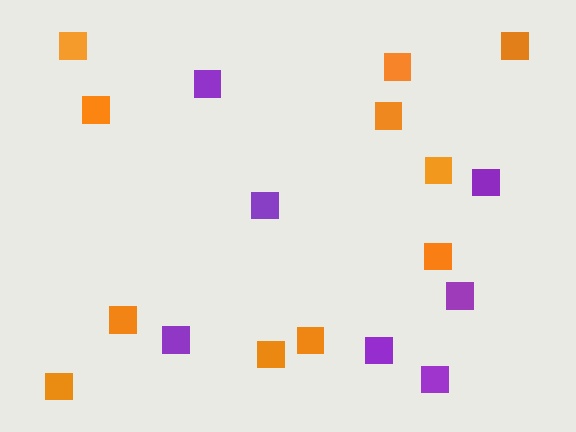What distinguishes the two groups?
There are 2 groups: one group of orange squares (11) and one group of purple squares (7).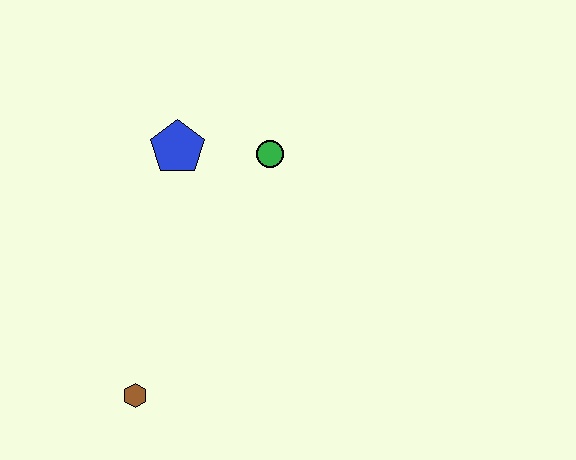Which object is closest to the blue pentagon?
The green circle is closest to the blue pentagon.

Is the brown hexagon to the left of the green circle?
Yes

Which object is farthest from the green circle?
The brown hexagon is farthest from the green circle.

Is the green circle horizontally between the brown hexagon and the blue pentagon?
No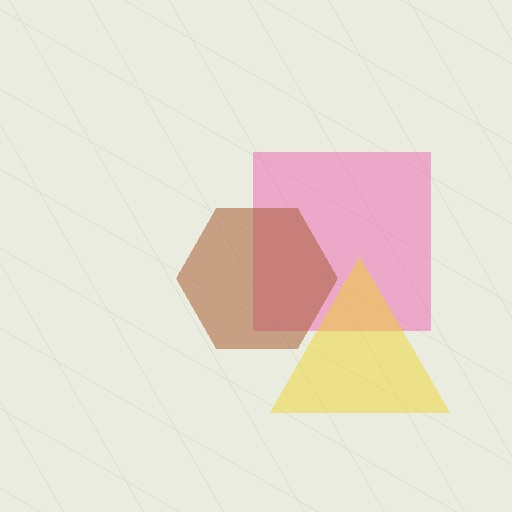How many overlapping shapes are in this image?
There are 3 overlapping shapes in the image.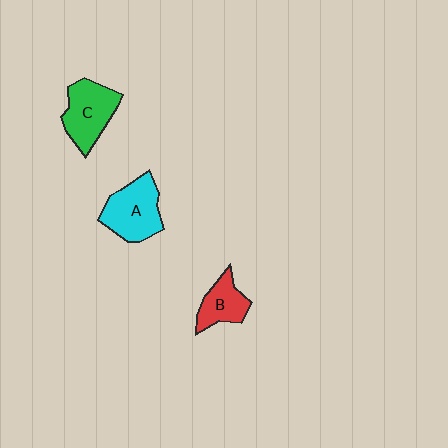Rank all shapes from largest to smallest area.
From largest to smallest: A (cyan), C (green), B (red).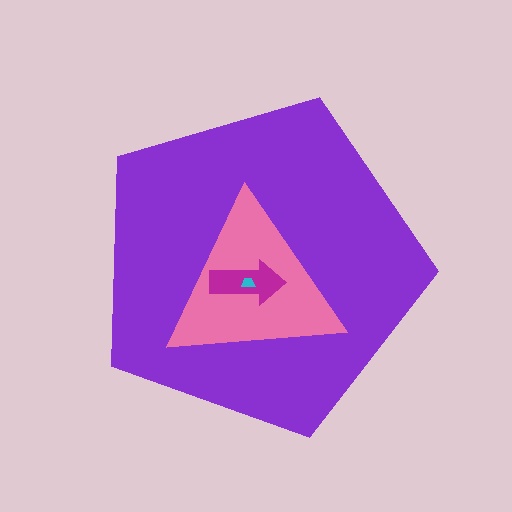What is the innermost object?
The cyan trapezoid.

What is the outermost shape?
The purple pentagon.